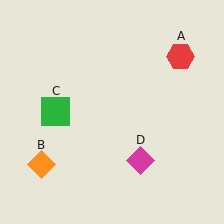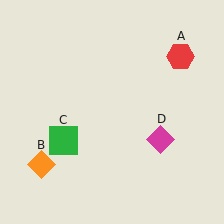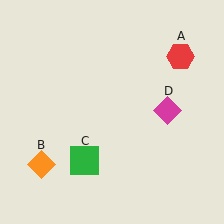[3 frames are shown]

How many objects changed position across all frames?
2 objects changed position: green square (object C), magenta diamond (object D).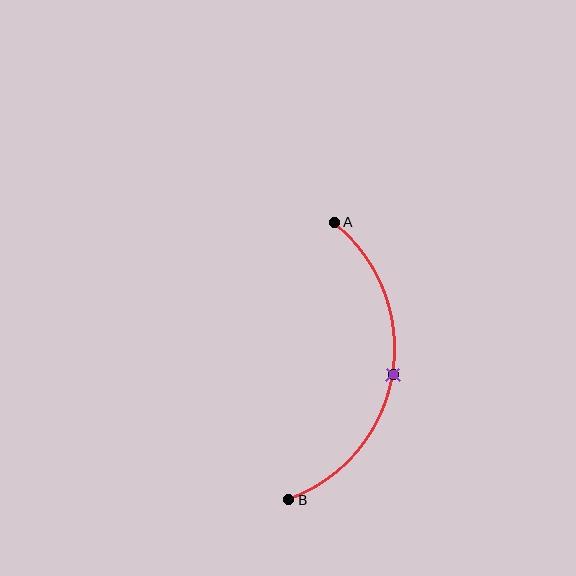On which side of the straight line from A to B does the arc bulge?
The arc bulges to the right of the straight line connecting A and B.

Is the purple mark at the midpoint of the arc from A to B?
Yes. The purple mark lies on the arc at equal arc-length from both A and B — it is the arc midpoint.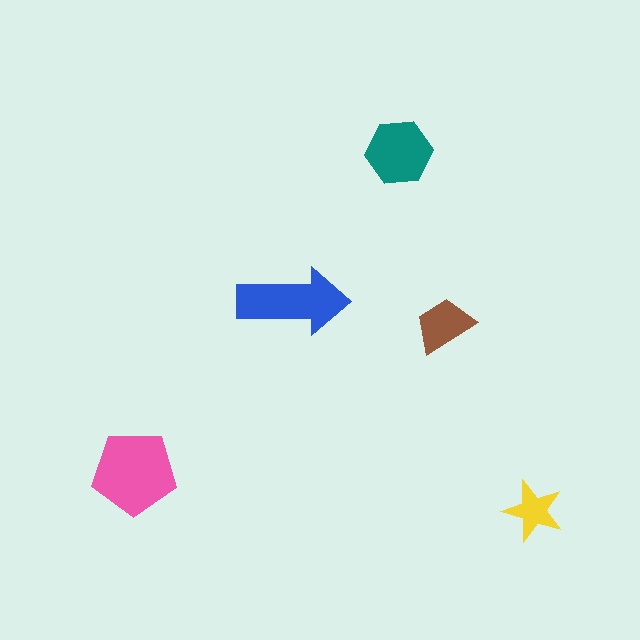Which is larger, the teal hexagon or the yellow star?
The teal hexagon.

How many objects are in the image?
There are 5 objects in the image.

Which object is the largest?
The pink pentagon.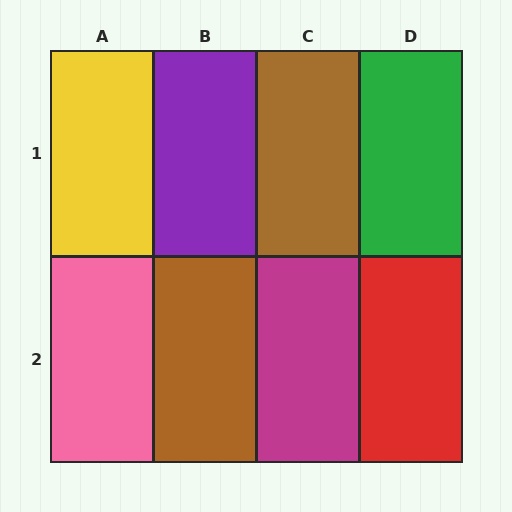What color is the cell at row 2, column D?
Red.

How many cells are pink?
1 cell is pink.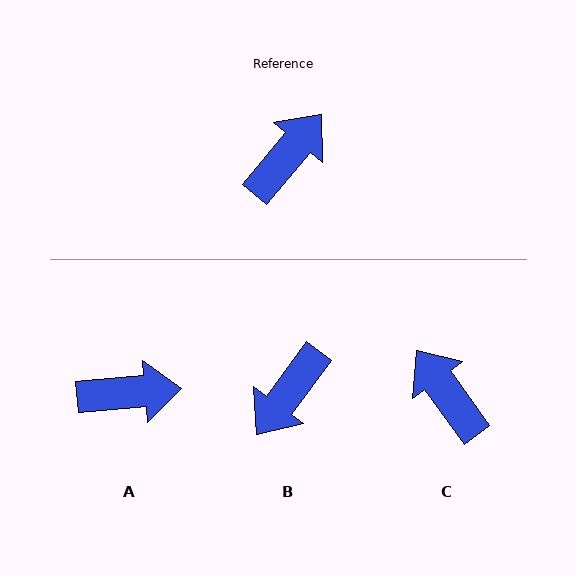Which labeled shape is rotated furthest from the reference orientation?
B, about 177 degrees away.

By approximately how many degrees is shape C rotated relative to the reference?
Approximately 75 degrees counter-clockwise.